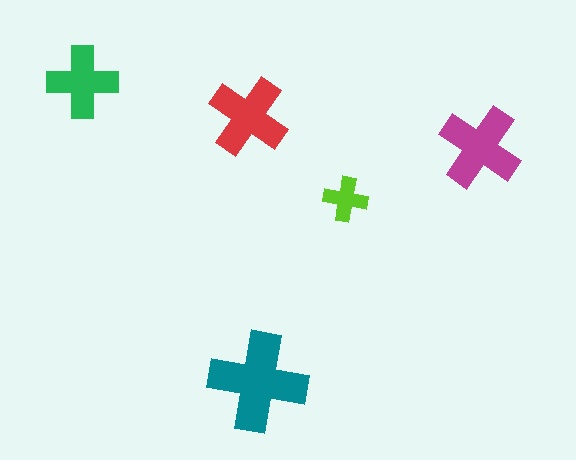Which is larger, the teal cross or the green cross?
The teal one.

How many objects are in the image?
There are 5 objects in the image.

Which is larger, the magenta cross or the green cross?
The magenta one.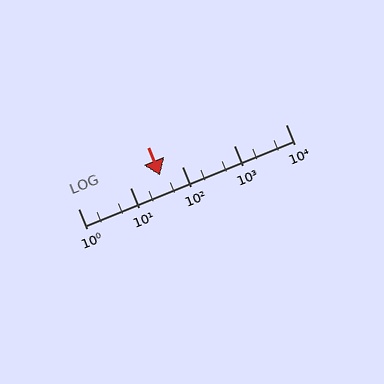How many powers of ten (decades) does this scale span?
The scale spans 4 decades, from 1 to 10000.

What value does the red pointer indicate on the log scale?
The pointer indicates approximately 38.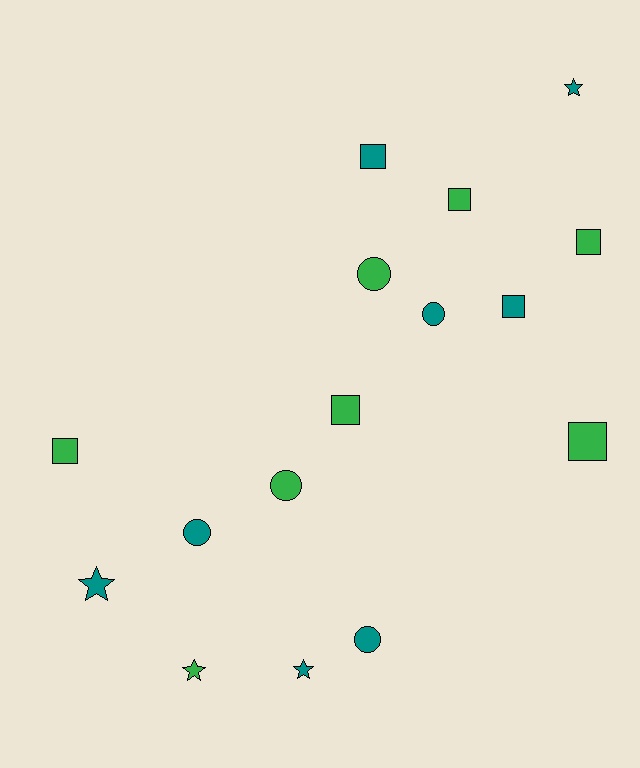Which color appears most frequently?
Teal, with 8 objects.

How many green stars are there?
There is 1 green star.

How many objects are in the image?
There are 16 objects.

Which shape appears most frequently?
Square, with 7 objects.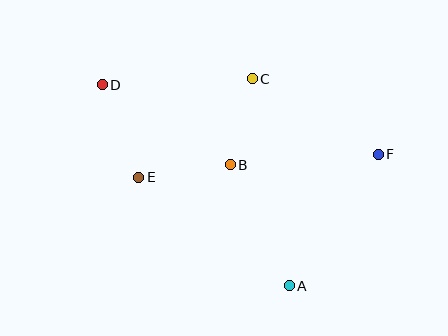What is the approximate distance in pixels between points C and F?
The distance between C and F is approximately 147 pixels.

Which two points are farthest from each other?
Points D and F are farthest from each other.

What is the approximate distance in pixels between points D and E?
The distance between D and E is approximately 99 pixels.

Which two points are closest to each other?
Points B and C are closest to each other.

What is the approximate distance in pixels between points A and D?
The distance between A and D is approximately 274 pixels.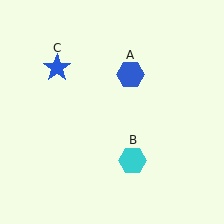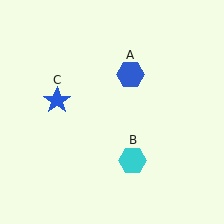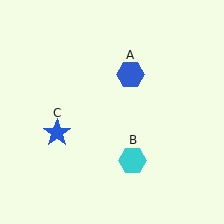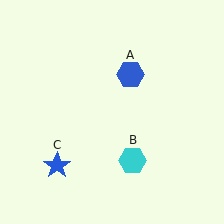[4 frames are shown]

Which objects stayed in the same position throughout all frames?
Blue hexagon (object A) and cyan hexagon (object B) remained stationary.